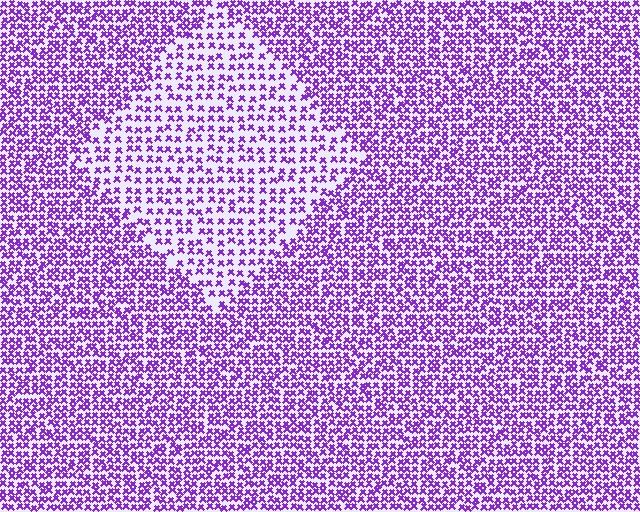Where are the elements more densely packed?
The elements are more densely packed outside the diamond boundary.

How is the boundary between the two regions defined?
The boundary is defined by a change in element density (approximately 1.8x ratio). All elements are the same color, size, and shape.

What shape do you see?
I see a diamond.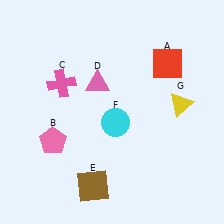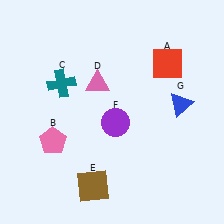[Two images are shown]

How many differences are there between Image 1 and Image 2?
There are 3 differences between the two images.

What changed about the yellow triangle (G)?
In Image 1, G is yellow. In Image 2, it changed to blue.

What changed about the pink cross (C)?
In Image 1, C is pink. In Image 2, it changed to teal.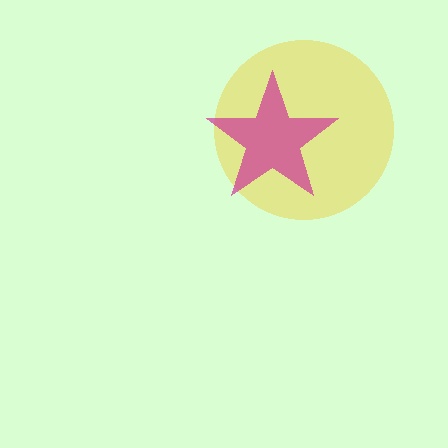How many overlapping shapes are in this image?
There are 2 overlapping shapes in the image.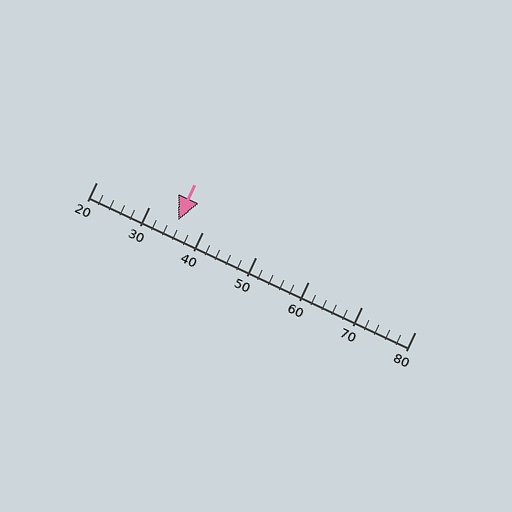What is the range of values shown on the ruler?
The ruler shows values from 20 to 80.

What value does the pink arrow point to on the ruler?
The pink arrow points to approximately 36.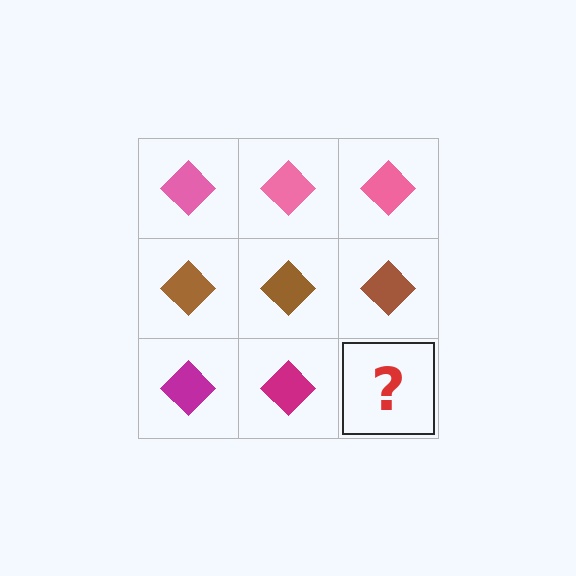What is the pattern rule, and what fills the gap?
The rule is that each row has a consistent color. The gap should be filled with a magenta diamond.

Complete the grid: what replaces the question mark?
The question mark should be replaced with a magenta diamond.